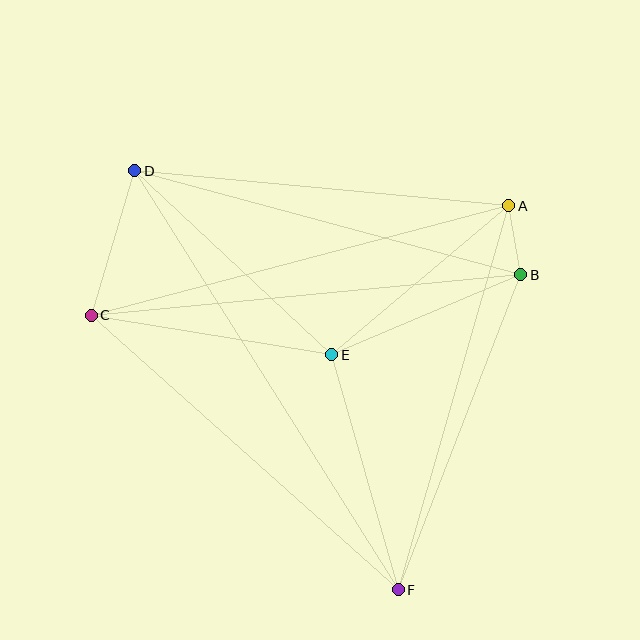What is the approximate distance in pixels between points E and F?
The distance between E and F is approximately 244 pixels.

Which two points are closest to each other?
Points A and B are closest to each other.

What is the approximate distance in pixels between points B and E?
The distance between B and E is approximately 205 pixels.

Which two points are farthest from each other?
Points D and F are farthest from each other.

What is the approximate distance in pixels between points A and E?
The distance between A and E is approximately 232 pixels.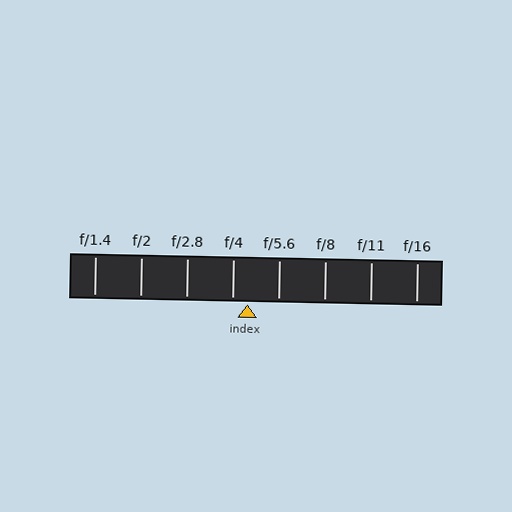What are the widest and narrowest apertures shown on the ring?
The widest aperture shown is f/1.4 and the narrowest is f/16.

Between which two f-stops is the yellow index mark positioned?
The index mark is between f/4 and f/5.6.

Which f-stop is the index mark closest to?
The index mark is closest to f/4.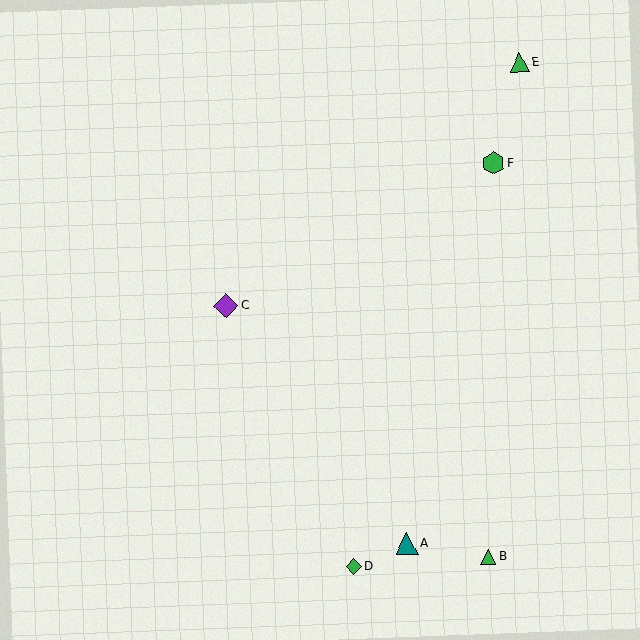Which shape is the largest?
The purple diamond (labeled C) is the largest.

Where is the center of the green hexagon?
The center of the green hexagon is at (494, 163).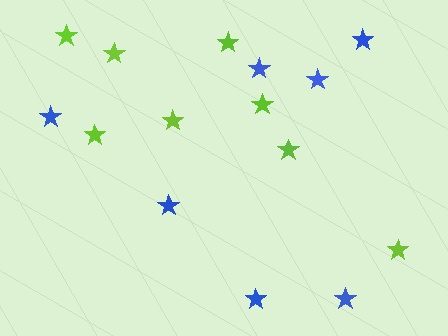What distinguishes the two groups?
There are 2 groups: one group of lime stars (8) and one group of blue stars (7).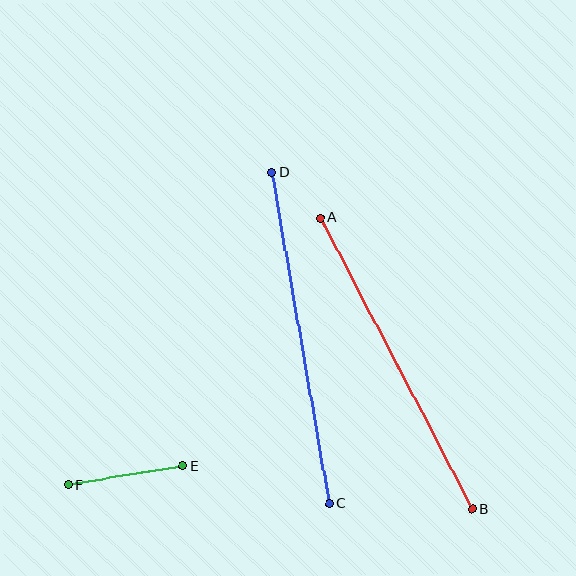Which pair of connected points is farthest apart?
Points C and D are farthest apart.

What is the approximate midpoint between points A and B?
The midpoint is at approximately (396, 364) pixels.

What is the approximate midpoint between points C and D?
The midpoint is at approximately (301, 338) pixels.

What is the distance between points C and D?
The distance is approximately 336 pixels.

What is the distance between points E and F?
The distance is approximately 117 pixels.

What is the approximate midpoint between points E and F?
The midpoint is at approximately (126, 475) pixels.